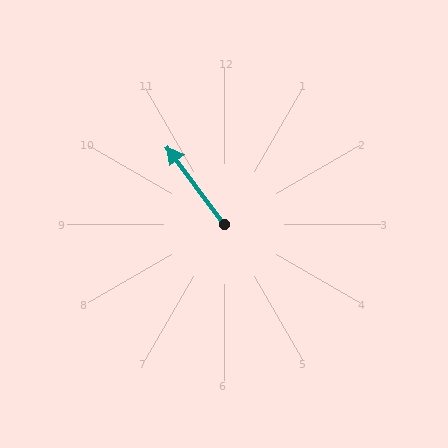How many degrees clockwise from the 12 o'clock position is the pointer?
Approximately 324 degrees.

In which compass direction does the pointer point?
Northwest.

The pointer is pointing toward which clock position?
Roughly 11 o'clock.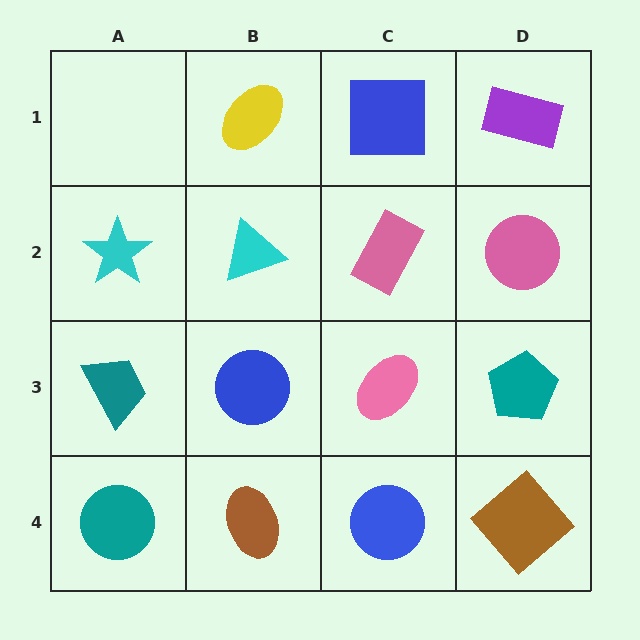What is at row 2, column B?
A cyan triangle.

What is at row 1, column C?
A blue square.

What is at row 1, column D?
A purple rectangle.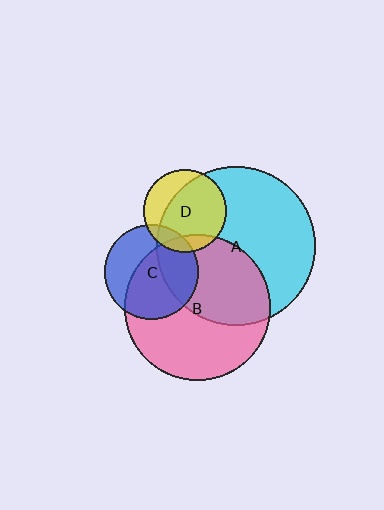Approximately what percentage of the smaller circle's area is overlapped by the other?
Approximately 45%.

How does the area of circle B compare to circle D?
Approximately 3.1 times.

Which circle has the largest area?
Circle A (cyan).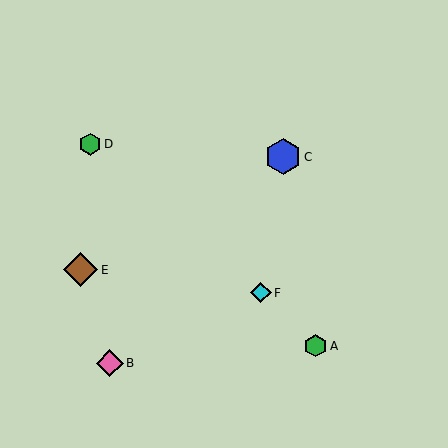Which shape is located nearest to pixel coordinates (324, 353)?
The green hexagon (labeled A) at (316, 346) is nearest to that location.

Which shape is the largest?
The blue hexagon (labeled C) is the largest.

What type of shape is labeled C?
Shape C is a blue hexagon.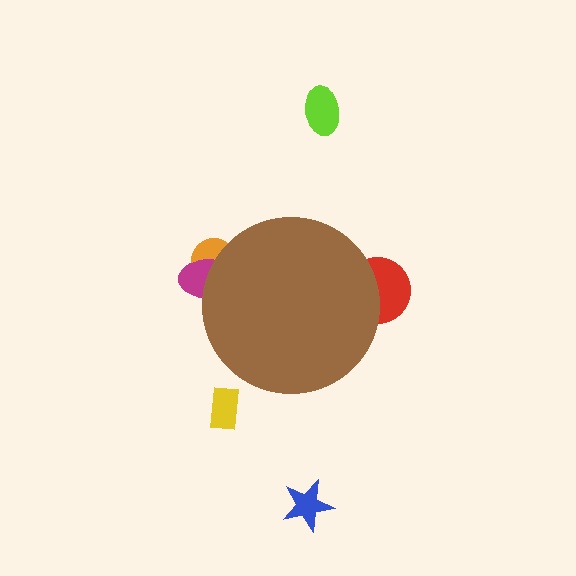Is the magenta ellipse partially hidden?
Yes, the magenta ellipse is partially hidden behind the brown circle.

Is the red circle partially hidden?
Yes, the red circle is partially hidden behind the brown circle.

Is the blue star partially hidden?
No, the blue star is fully visible.